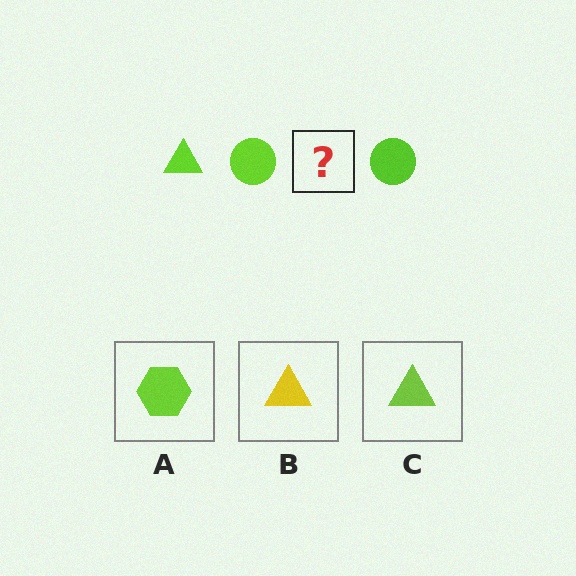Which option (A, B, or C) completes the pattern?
C.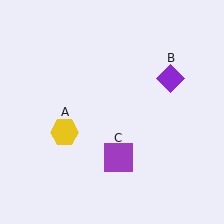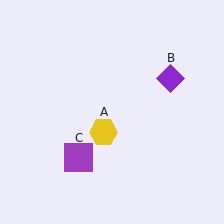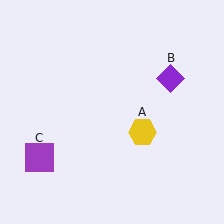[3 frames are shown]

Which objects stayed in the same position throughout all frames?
Purple diamond (object B) remained stationary.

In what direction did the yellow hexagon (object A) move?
The yellow hexagon (object A) moved right.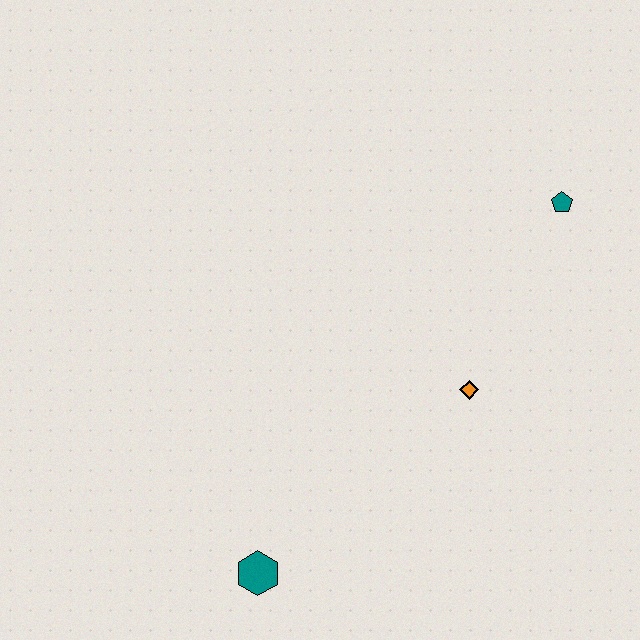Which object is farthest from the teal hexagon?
The teal pentagon is farthest from the teal hexagon.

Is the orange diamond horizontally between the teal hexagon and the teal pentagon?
Yes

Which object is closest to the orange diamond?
The teal pentagon is closest to the orange diamond.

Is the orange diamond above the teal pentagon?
No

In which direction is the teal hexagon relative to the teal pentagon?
The teal hexagon is below the teal pentagon.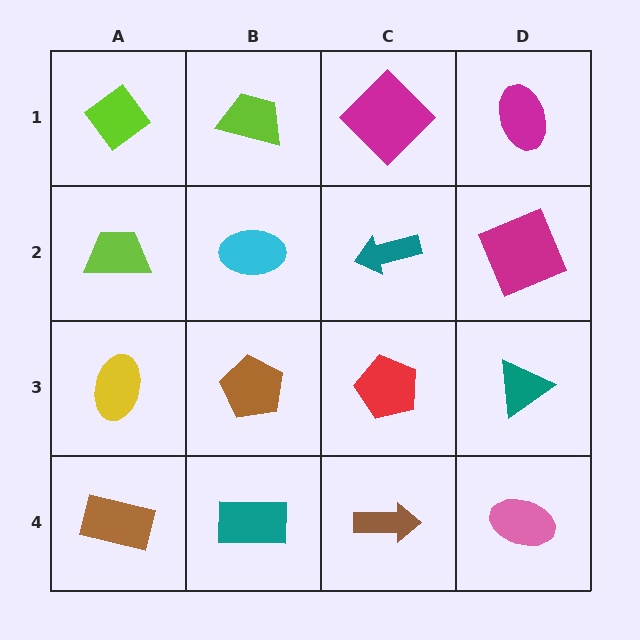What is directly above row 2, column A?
A lime diamond.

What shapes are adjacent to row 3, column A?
A lime trapezoid (row 2, column A), a brown rectangle (row 4, column A), a brown pentagon (row 3, column B).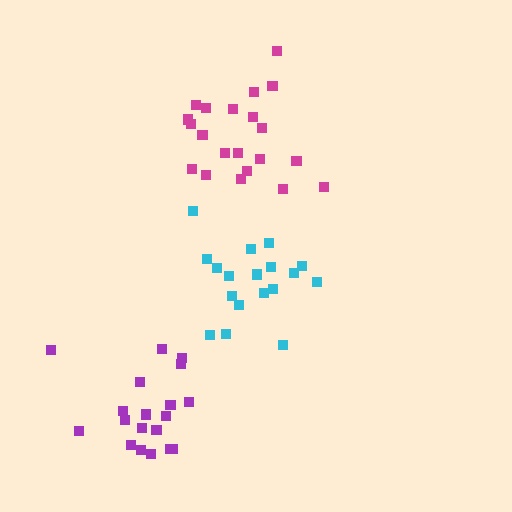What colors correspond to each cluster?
The clusters are colored: purple, cyan, magenta.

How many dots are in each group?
Group 1: 19 dots, Group 2: 18 dots, Group 3: 21 dots (58 total).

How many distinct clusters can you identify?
There are 3 distinct clusters.